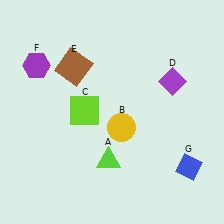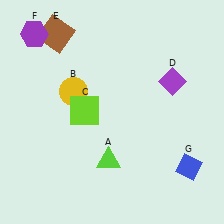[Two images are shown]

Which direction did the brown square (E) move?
The brown square (E) moved up.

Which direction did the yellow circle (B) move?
The yellow circle (B) moved left.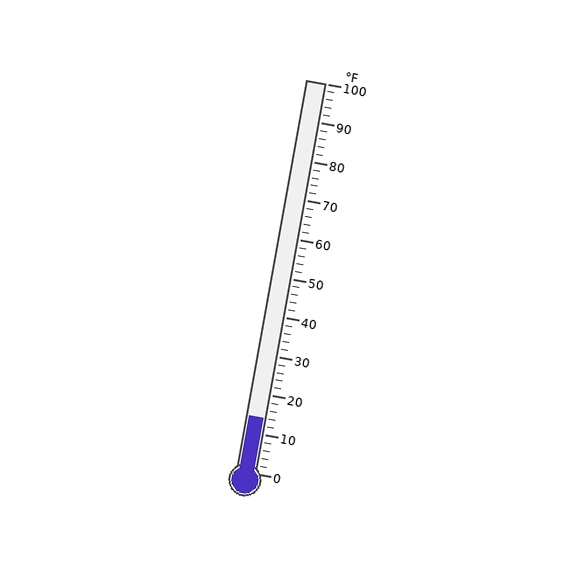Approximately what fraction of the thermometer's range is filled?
The thermometer is filled to approximately 15% of its range.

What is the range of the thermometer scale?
The thermometer scale ranges from 0°F to 100°F.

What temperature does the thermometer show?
The thermometer shows approximately 14°F.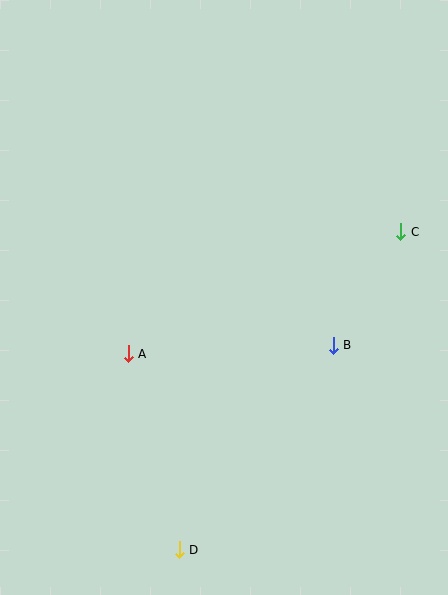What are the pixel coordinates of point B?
Point B is at (333, 345).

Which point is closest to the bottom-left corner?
Point D is closest to the bottom-left corner.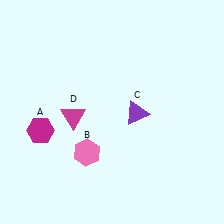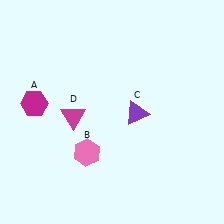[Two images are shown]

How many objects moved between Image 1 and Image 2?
1 object moved between the two images.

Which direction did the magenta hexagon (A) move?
The magenta hexagon (A) moved up.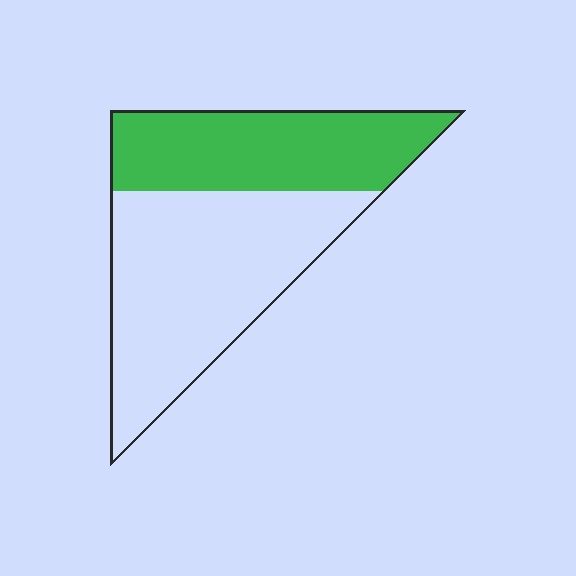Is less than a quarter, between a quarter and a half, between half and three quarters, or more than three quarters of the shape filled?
Between a quarter and a half.